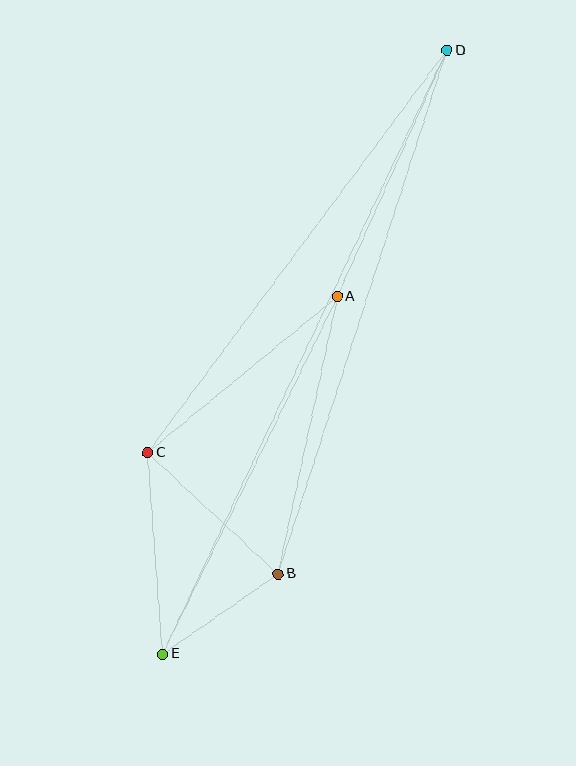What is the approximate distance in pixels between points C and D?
The distance between C and D is approximately 502 pixels.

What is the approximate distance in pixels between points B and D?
The distance between B and D is approximately 550 pixels.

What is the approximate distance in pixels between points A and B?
The distance between A and B is approximately 283 pixels.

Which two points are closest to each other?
Points B and E are closest to each other.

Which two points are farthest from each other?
Points D and E are farthest from each other.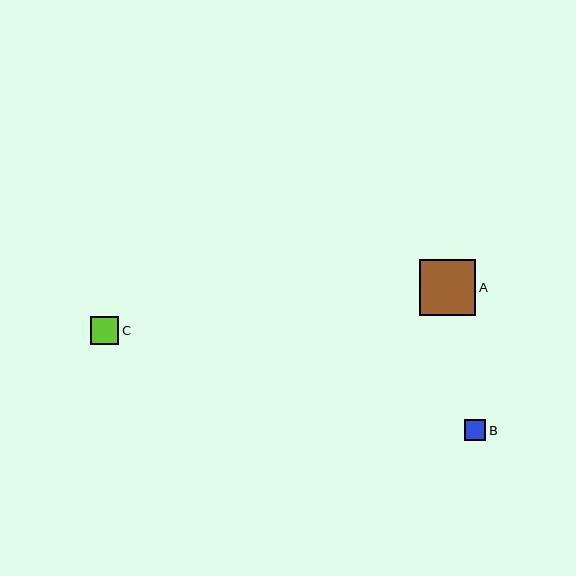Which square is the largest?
Square A is the largest with a size of approximately 56 pixels.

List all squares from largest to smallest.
From largest to smallest: A, C, B.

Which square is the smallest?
Square B is the smallest with a size of approximately 21 pixels.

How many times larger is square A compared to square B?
Square A is approximately 2.7 times the size of square B.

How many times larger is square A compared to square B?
Square A is approximately 2.7 times the size of square B.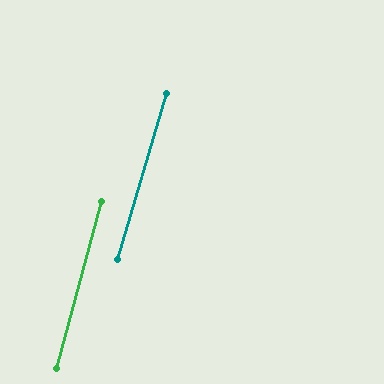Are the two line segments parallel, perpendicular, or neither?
Parallel — their directions differ by only 1.3°.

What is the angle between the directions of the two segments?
Approximately 1 degree.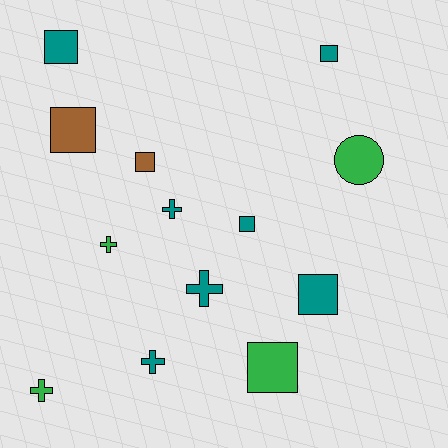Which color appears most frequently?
Teal, with 7 objects.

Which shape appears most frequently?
Square, with 7 objects.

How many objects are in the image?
There are 13 objects.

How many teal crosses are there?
There are 3 teal crosses.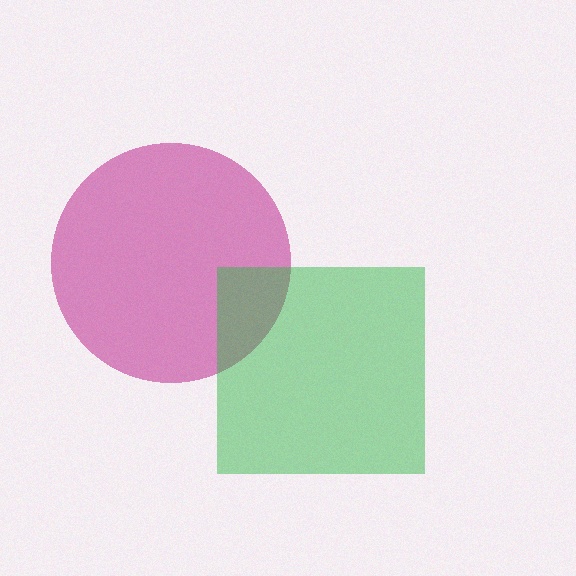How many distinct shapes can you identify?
There are 2 distinct shapes: a magenta circle, a green square.